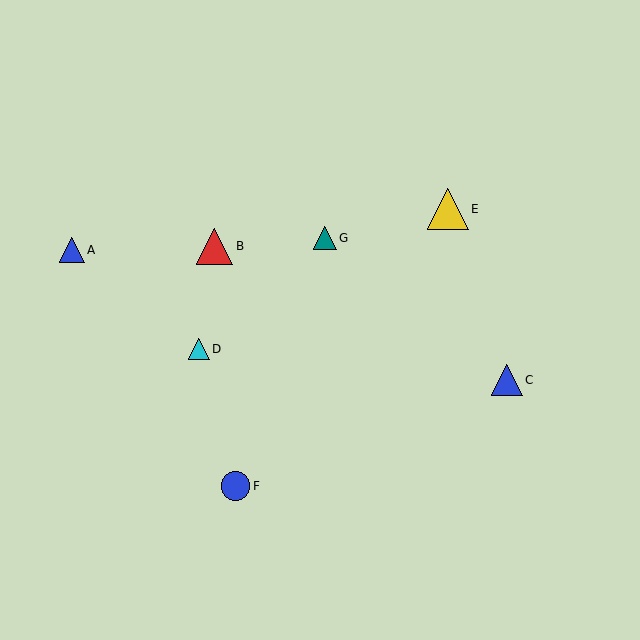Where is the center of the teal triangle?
The center of the teal triangle is at (325, 238).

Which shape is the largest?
The yellow triangle (labeled E) is the largest.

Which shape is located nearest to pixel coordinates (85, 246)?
The blue triangle (labeled A) at (72, 250) is nearest to that location.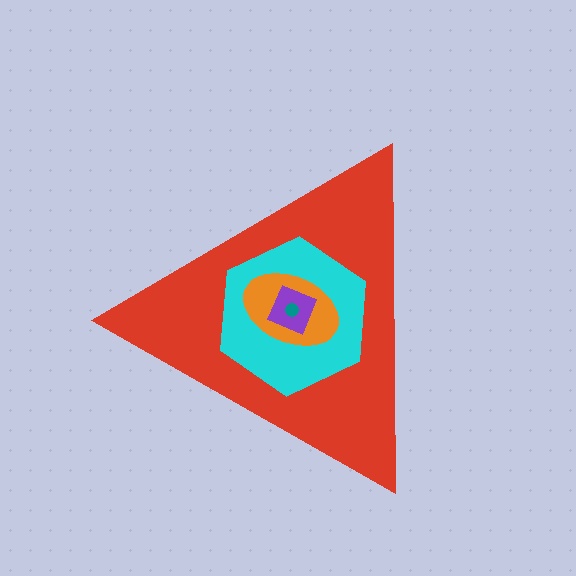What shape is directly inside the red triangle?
The cyan hexagon.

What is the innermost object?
The teal circle.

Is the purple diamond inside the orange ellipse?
Yes.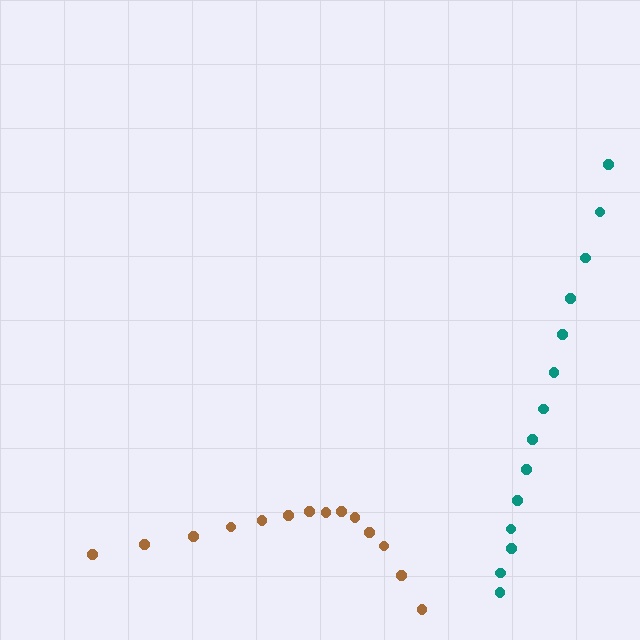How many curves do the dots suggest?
There are 2 distinct paths.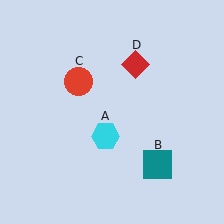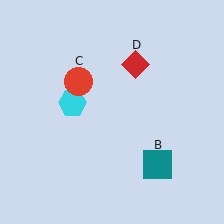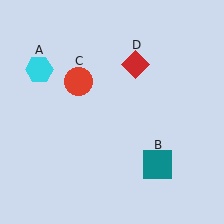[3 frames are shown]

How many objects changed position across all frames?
1 object changed position: cyan hexagon (object A).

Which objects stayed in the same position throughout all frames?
Teal square (object B) and red circle (object C) and red diamond (object D) remained stationary.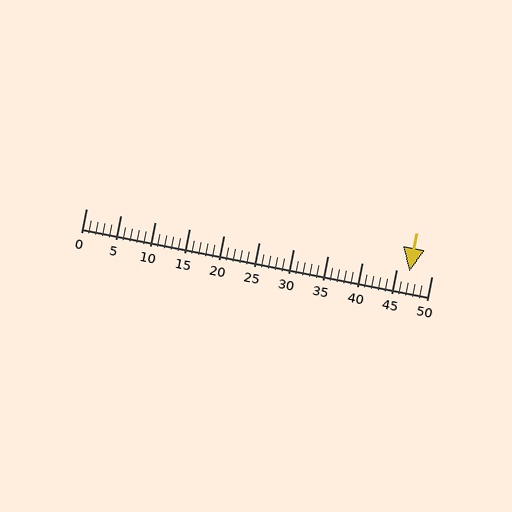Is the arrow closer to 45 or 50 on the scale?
The arrow is closer to 45.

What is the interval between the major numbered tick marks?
The major tick marks are spaced 5 units apart.